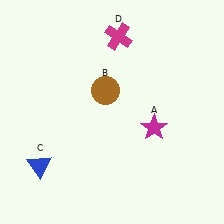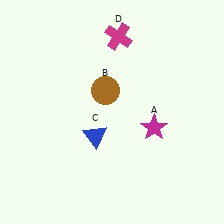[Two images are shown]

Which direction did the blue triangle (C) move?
The blue triangle (C) moved right.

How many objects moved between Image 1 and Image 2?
1 object moved between the two images.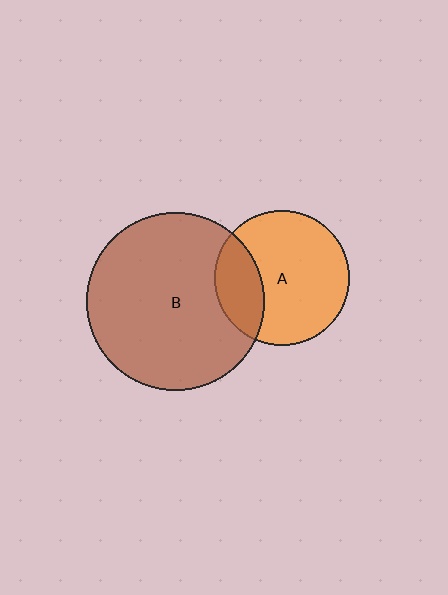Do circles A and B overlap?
Yes.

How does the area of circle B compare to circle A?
Approximately 1.7 times.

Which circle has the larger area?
Circle B (brown).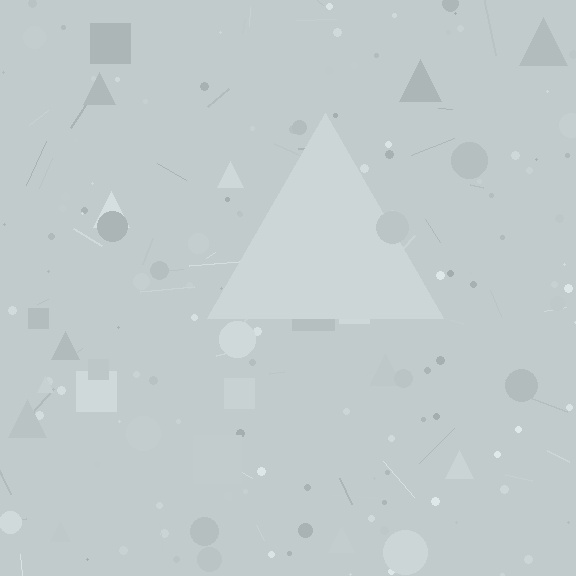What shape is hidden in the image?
A triangle is hidden in the image.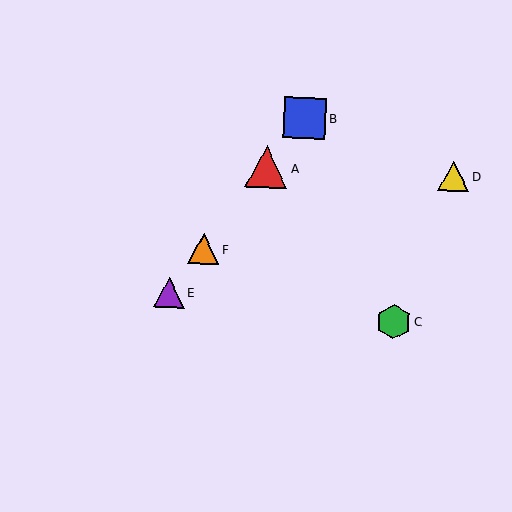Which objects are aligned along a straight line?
Objects A, B, E, F are aligned along a straight line.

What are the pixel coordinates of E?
Object E is at (169, 293).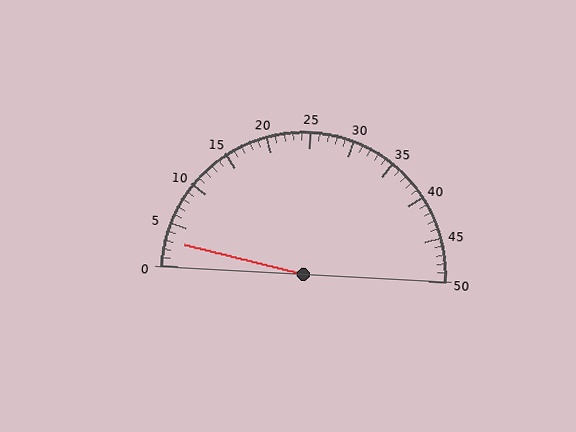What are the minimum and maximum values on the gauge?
The gauge ranges from 0 to 50.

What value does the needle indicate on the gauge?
The needle indicates approximately 3.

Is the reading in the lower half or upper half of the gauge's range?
The reading is in the lower half of the range (0 to 50).